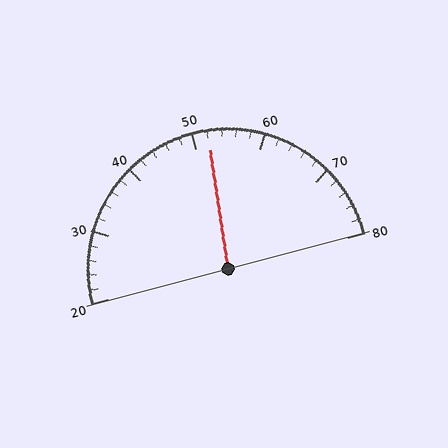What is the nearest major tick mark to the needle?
The nearest major tick mark is 50.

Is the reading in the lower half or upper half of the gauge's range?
The reading is in the upper half of the range (20 to 80).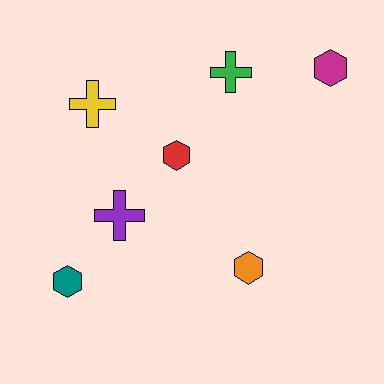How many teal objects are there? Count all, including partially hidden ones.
There is 1 teal object.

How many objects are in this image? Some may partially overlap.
There are 7 objects.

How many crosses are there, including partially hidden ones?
There are 3 crosses.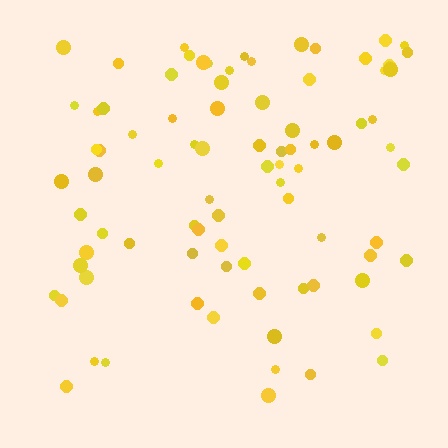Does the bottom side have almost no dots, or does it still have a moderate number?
Still a moderate number, just noticeably fewer than the top.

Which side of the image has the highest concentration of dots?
The top.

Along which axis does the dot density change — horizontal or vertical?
Vertical.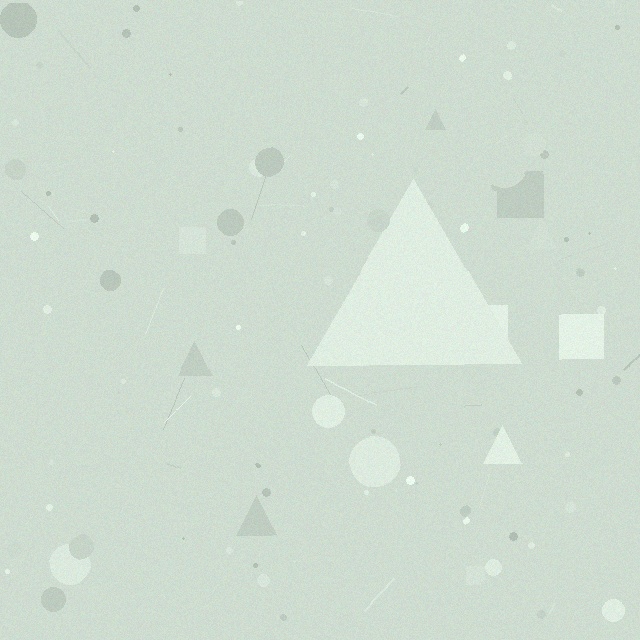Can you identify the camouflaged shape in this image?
The camouflaged shape is a triangle.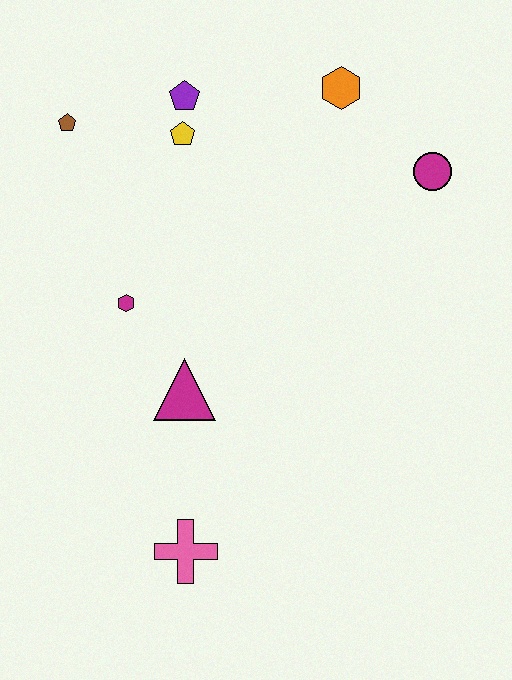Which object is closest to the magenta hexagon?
The magenta triangle is closest to the magenta hexagon.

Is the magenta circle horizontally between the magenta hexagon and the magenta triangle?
No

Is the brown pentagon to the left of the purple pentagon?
Yes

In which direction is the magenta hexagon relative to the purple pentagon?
The magenta hexagon is below the purple pentagon.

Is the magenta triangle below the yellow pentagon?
Yes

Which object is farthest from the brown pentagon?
The pink cross is farthest from the brown pentagon.